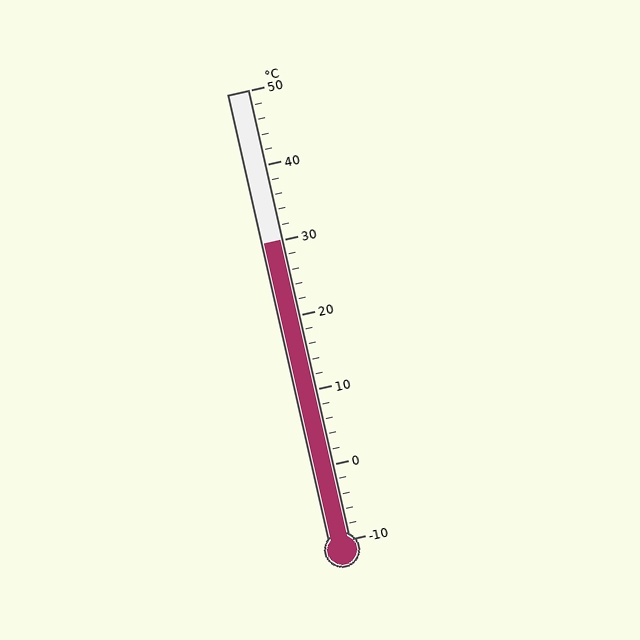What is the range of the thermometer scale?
The thermometer scale ranges from -10°C to 50°C.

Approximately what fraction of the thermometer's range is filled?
The thermometer is filled to approximately 65% of its range.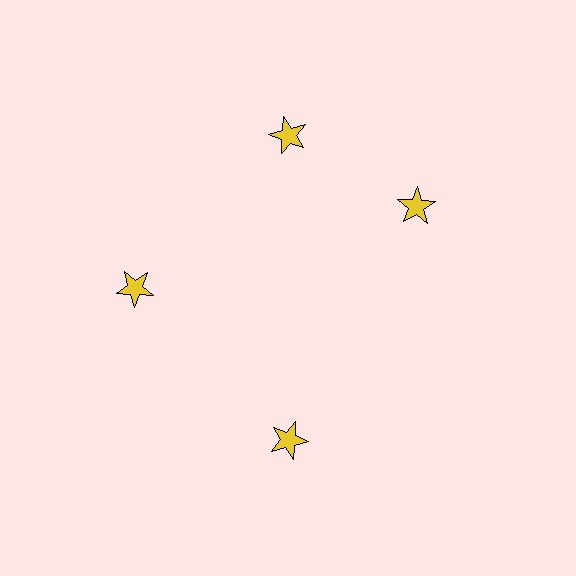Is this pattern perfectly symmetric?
No. The 4 yellow stars are arranged in a ring, but one element near the 3 o'clock position is rotated out of alignment along the ring, breaking the 4-fold rotational symmetry.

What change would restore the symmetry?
The symmetry would be restored by rotating it back into even spacing with its neighbors so that all 4 stars sit at equal angles and equal distance from the center.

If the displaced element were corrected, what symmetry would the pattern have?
It would have 4-fold rotational symmetry — the pattern would map onto itself every 90 degrees.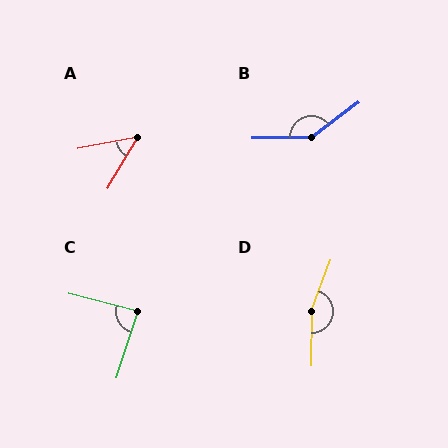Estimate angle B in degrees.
Approximately 144 degrees.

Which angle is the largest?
D, at approximately 160 degrees.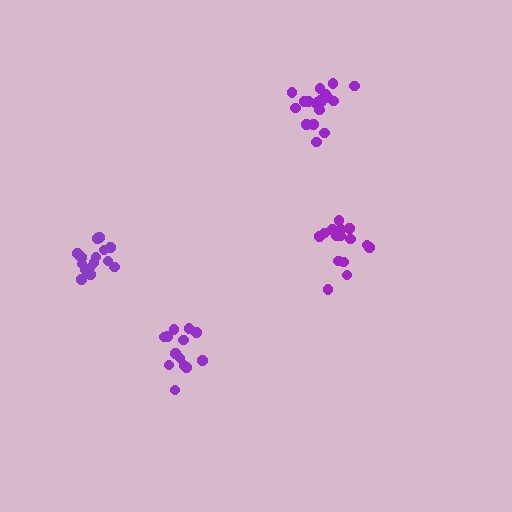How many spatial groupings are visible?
There are 4 spatial groupings.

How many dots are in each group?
Group 1: 17 dots, Group 2: 19 dots, Group 3: 15 dots, Group 4: 13 dots (64 total).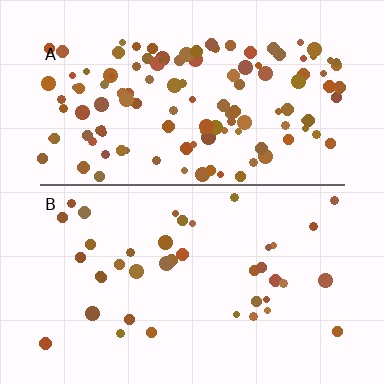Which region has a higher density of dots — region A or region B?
A (the top).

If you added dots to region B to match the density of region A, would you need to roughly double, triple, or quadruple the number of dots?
Approximately triple.